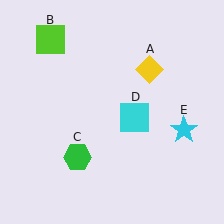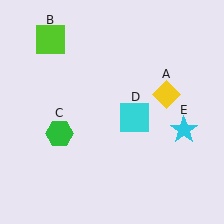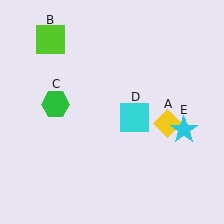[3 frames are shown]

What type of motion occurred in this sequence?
The yellow diamond (object A), green hexagon (object C) rotated clockwise around the center of the scene.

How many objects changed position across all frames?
2 objects changed position: yellow diamond (object A), green hexagon (object C).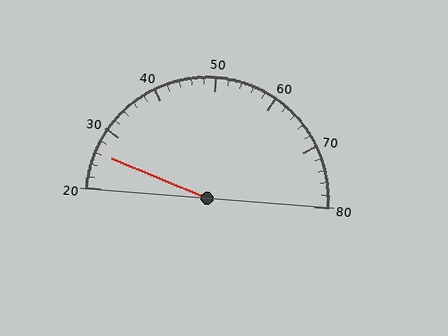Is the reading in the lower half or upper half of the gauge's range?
The reading is in the lower half of the range (20 to 80).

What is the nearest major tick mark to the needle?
The nearest major tick mark is 30.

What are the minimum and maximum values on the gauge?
The gauge ranges from 20 to 80.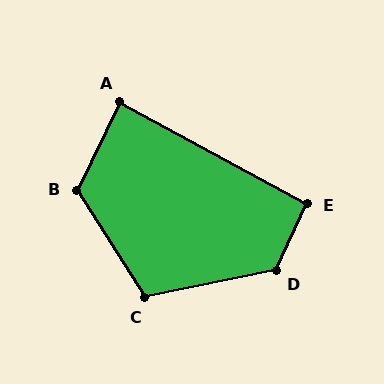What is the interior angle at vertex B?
Approximately 121 degrees (obtuse).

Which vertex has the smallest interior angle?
A, at approximately 88 degrees.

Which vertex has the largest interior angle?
D, at approximately 126 degrees.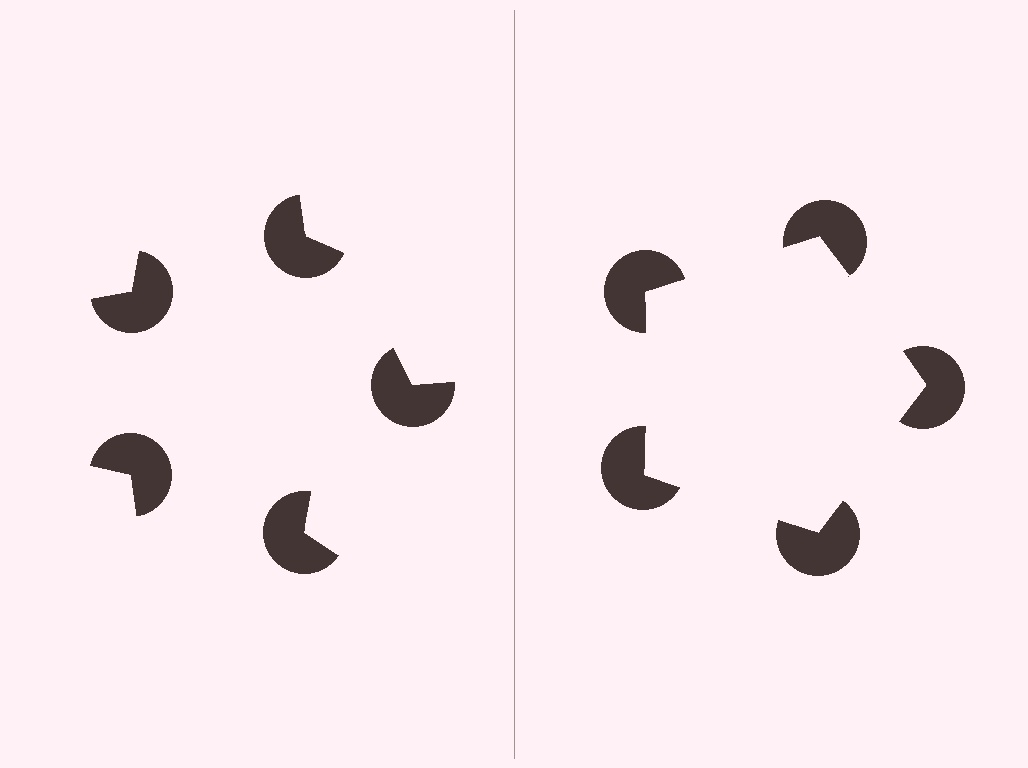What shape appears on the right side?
An illusory pentagon.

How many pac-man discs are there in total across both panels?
10 — 5 on each side.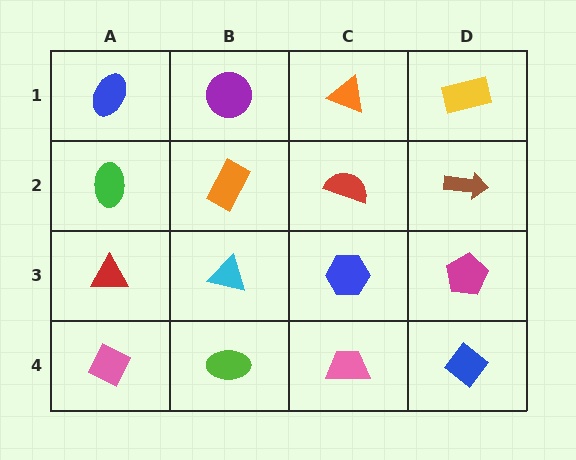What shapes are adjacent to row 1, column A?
A green ellipse (row 2, column A), a purple circle (row 1, column B).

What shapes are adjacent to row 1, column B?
An orange rectangle (row 2, column B), a blue ellipse (row 1, column A), an orange triangle (row 1, column C).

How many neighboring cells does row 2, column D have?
3.